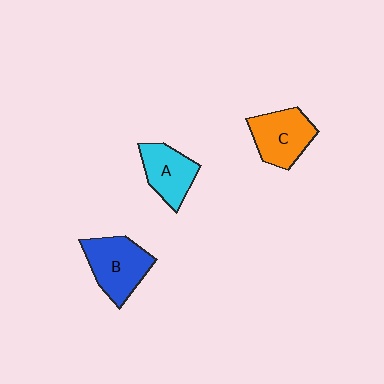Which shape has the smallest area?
Shape A (cyan).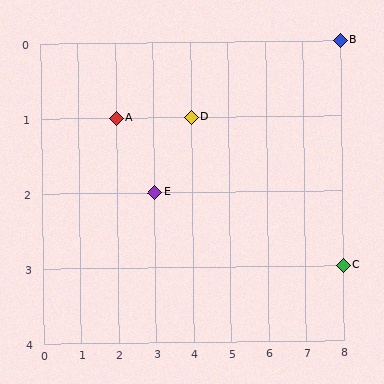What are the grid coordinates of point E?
Point E is at grid coordinates (3, 2).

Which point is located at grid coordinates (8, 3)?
Point C is at (8, 3).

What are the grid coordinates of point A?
Point A is at grid coordinates (2, 1).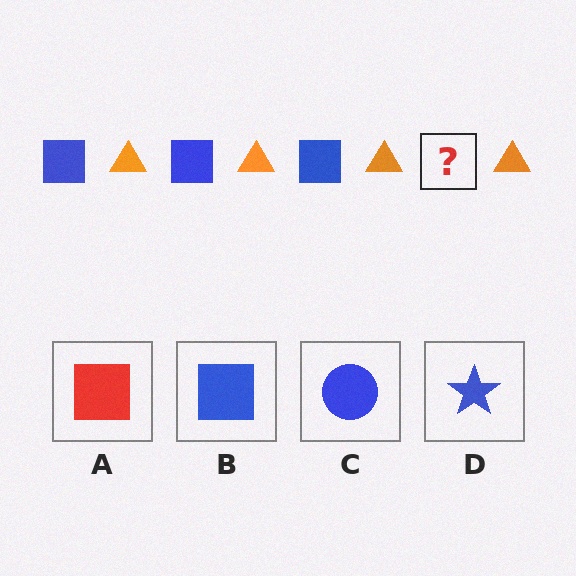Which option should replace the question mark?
Option B.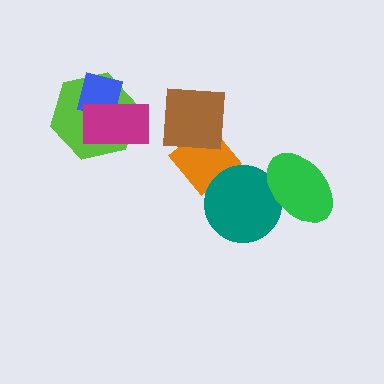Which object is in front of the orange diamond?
The brown square is in front of the orange diamond.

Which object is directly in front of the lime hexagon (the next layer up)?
The blue square is directly in front of the lime hexagon.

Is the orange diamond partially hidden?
Yes, it is partially covered by another shape.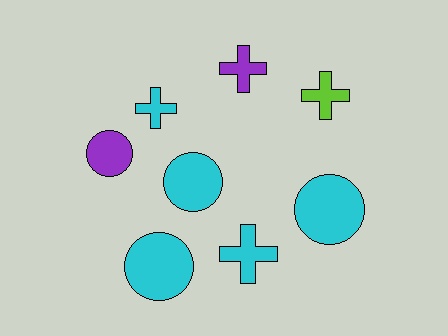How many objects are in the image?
There are 8 objects.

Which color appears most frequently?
Cyan, with 5 objects.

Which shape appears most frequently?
Cross, with 4 objects.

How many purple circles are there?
There is 1 purple circle.